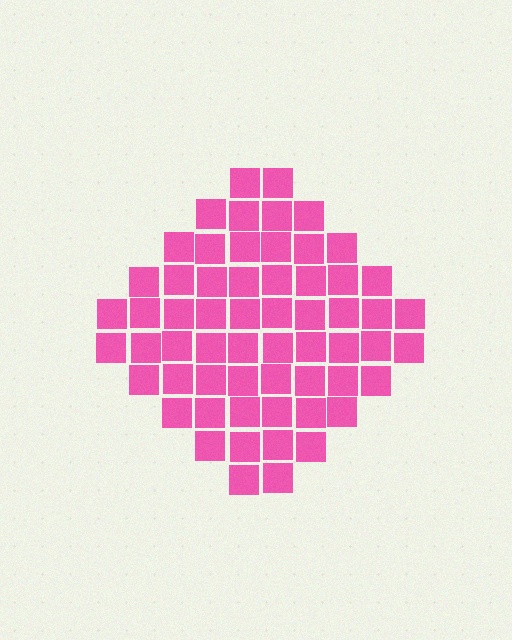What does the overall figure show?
The overall figure shows a diamond.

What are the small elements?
The small elements are squares.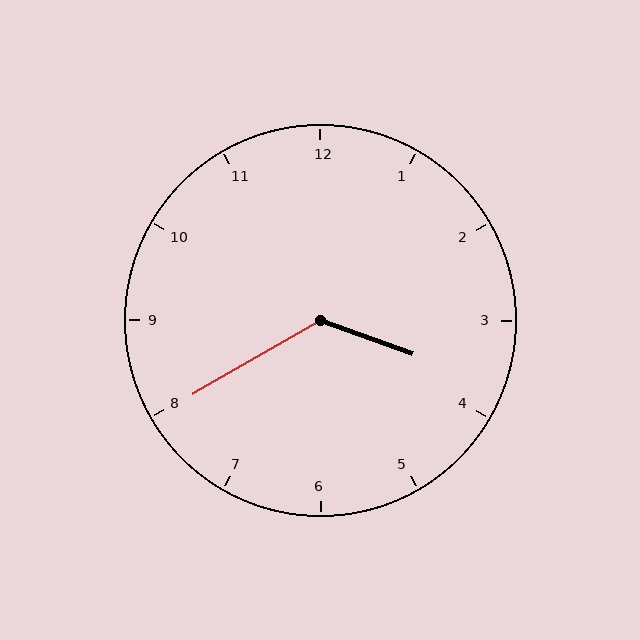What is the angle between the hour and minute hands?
Approximately 130 degrees.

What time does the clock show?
3:40.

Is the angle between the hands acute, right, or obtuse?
It is obtuse.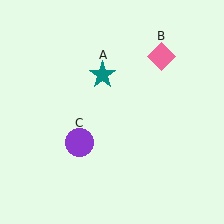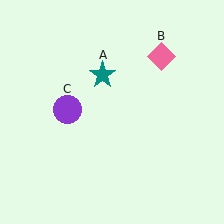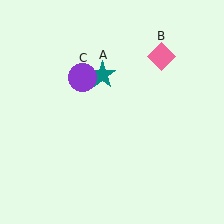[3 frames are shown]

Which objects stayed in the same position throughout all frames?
Teal star (object A) and pink diamond (object B) remained stationary.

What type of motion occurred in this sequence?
The purple circle (object C) rotated clockwise around the center of the scene.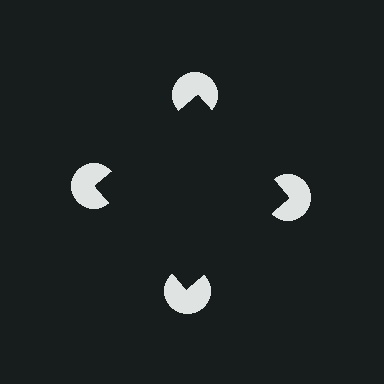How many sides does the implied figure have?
4 sides.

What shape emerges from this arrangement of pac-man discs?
An illusory square — its edges are inferred from the aligned wedge cuts in the pac-man discs, not physically drawn.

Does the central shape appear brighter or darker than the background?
It typically appears slightly darker than the background, even though no actual brightness change is drawn.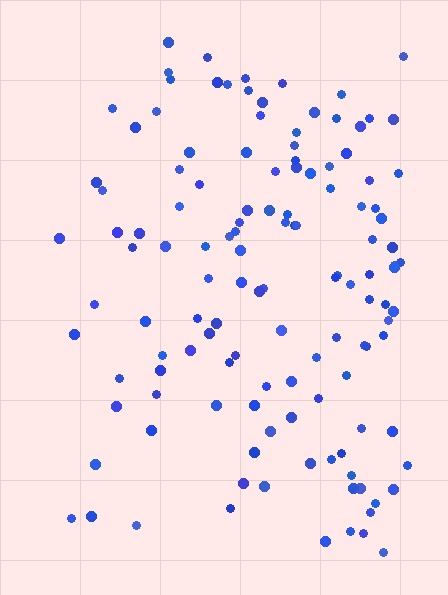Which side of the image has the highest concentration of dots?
The right.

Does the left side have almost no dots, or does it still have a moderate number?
Still a moderate number, just noticeably fewer than the right.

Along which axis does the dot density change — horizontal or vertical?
Horizontal.